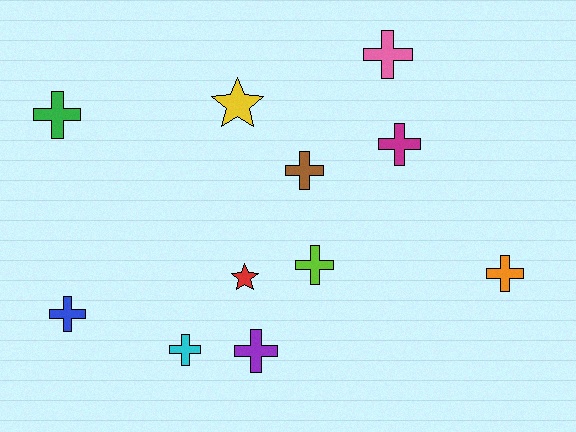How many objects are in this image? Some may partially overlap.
There are 11 objects.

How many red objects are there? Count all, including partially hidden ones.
There is 1 red object.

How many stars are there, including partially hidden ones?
There are 2 stars.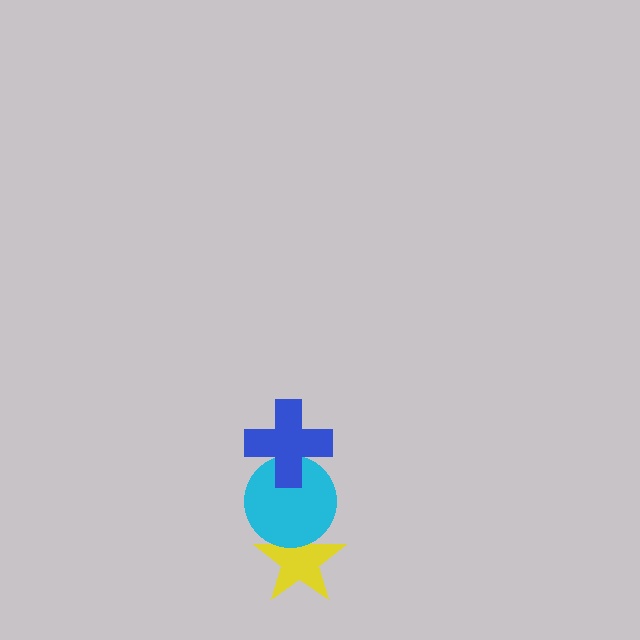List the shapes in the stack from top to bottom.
From top to bottom: the blue cross, the cyan circle, the yellow star.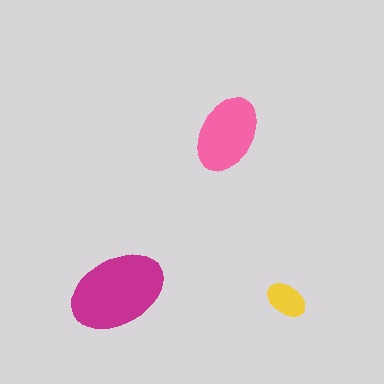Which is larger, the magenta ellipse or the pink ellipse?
The magenta one.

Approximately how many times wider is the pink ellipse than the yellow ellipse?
About 2 times wider.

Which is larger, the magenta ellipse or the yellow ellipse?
The magenta one.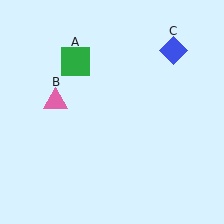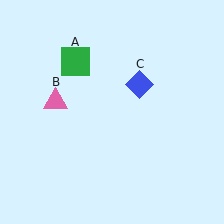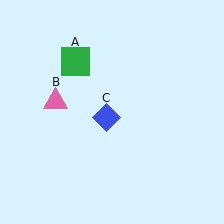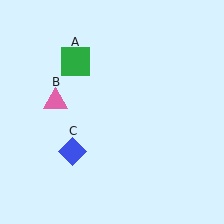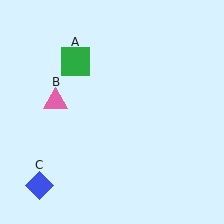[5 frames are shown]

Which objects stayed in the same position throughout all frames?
Green square (object A) and pink triangle (object B) remained stationary.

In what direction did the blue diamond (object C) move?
The blue diamond (object C) moved down and to the left.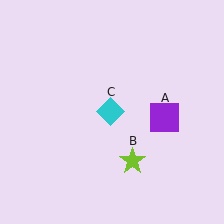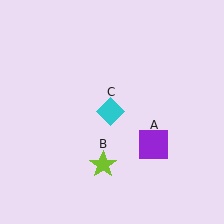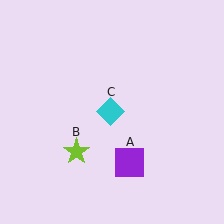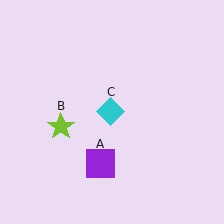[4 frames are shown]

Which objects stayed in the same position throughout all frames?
Cyan diamond (object C) remained stationary.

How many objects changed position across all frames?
2 objects changed position: purple square (object A), lime star (object B).